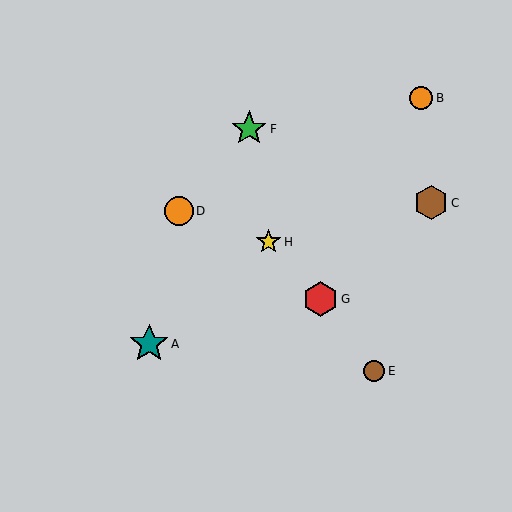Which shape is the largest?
The teal star (labeled A) is the largest.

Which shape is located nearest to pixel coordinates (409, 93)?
The orange circle (labeled B) at (421, 98) is nearest to that location.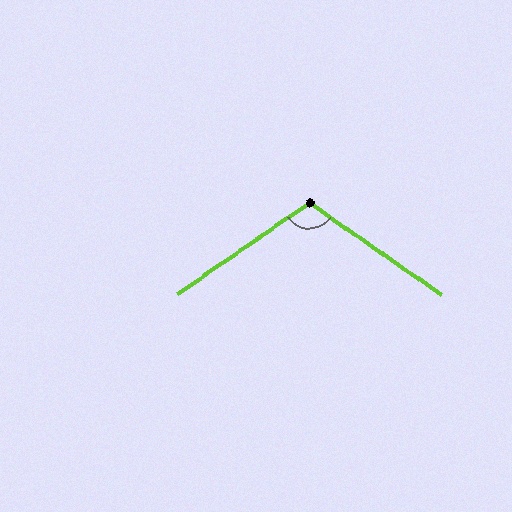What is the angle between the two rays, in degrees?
Approximately 110 degrees.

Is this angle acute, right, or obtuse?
It is obtuse.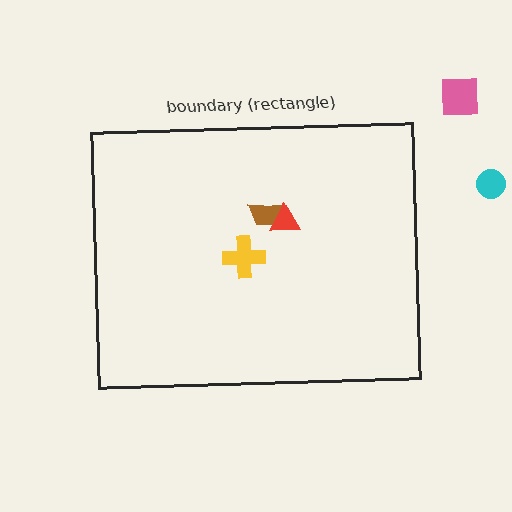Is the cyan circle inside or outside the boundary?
Outside.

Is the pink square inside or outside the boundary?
Outside.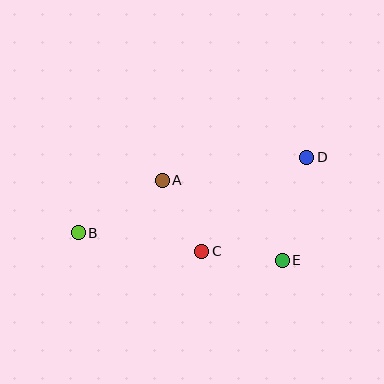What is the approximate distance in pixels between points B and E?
The distance between B and E is approximately 206 pixels.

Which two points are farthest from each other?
Points B and D are farthest from each other.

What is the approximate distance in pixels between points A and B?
The distance between A and B is approximately 99 pixels.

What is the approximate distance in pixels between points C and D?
The distance between C and D is approximately 141 pixels.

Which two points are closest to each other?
Points C and E are closest to each other.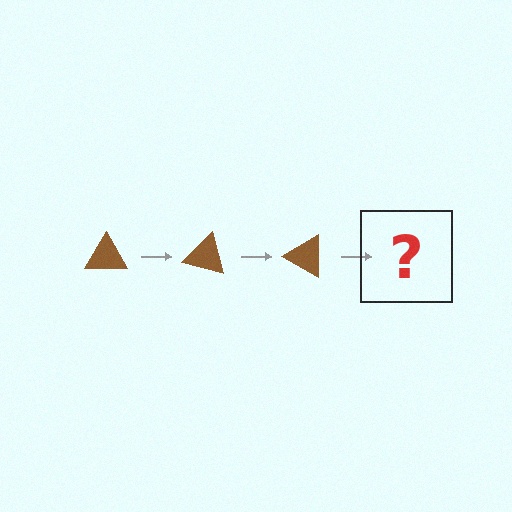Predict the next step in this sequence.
The next step is a brown triangle rotated 45 degrees.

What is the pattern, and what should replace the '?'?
The pattern is that the triangle rotates 15 degrees each step. The '?' should be a brown triangle rotated 45 degrees.